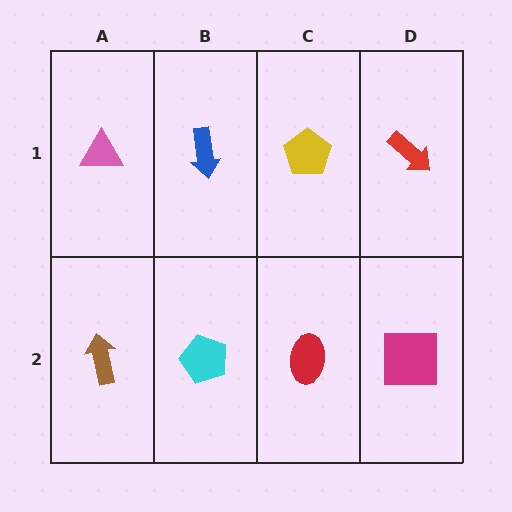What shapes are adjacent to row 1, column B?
A cyan pentagon (row 2, column B), a pink triangle (row 1, column A), a yellow pentagon (row 1, column C).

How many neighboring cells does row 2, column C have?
3.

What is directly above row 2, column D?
A red arrow.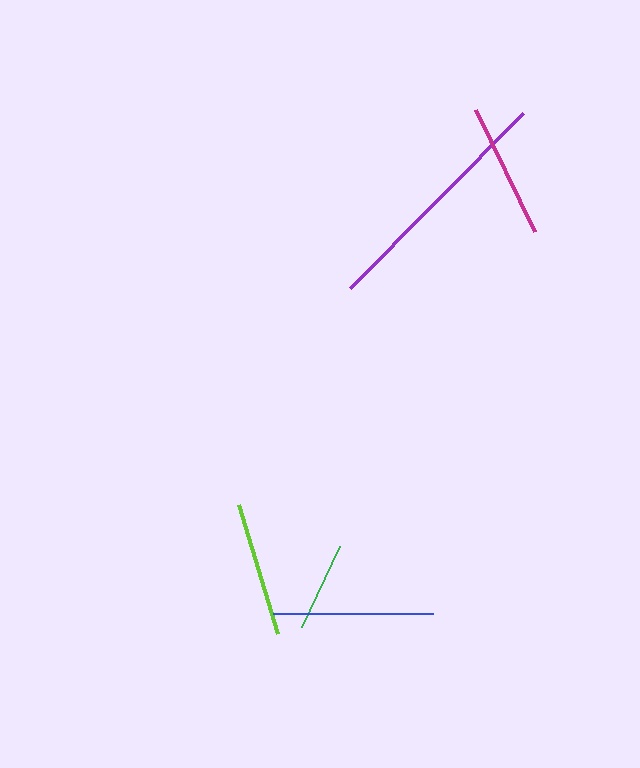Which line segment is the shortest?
The green line is the shortest at approximately 90 pixels.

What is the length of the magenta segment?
The magenta segment is approximately 136 pixels long.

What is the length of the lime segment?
The lime segment is approximately 135 pixels long.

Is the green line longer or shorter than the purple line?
The purple line is longer than the green line.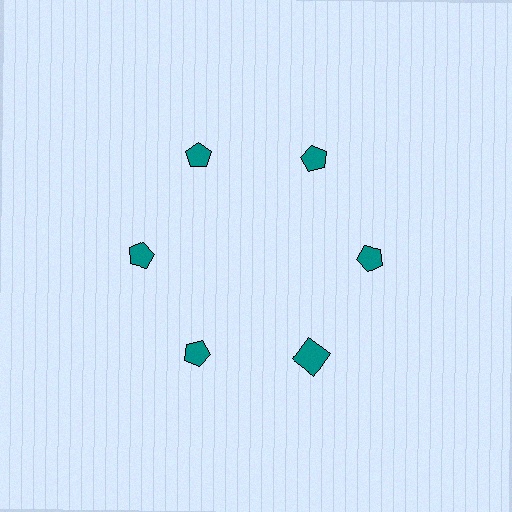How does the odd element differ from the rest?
It has a different shape: square instead of pentagon.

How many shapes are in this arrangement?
There are 6 shapes arranged in a ring pattern.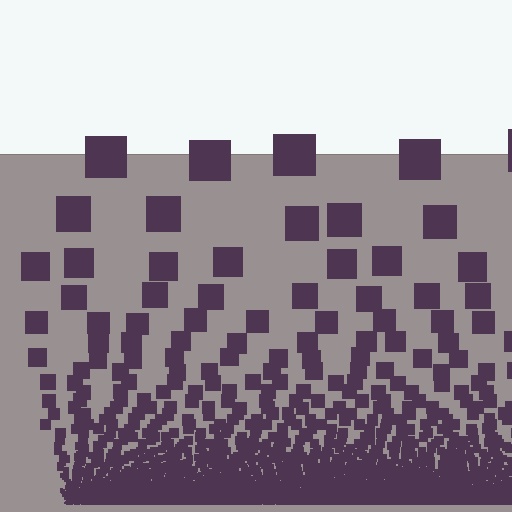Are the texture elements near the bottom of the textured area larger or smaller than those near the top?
Smaller. The gradient is inverted — elements near the bottom are smaller and denser.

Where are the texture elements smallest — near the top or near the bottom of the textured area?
Near the bottom.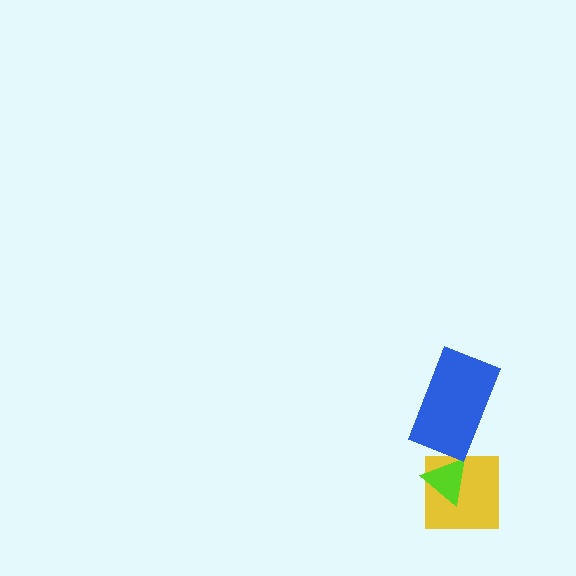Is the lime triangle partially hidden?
No, no other shape covers it.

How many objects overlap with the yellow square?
1 object overlaps with the yellow square.